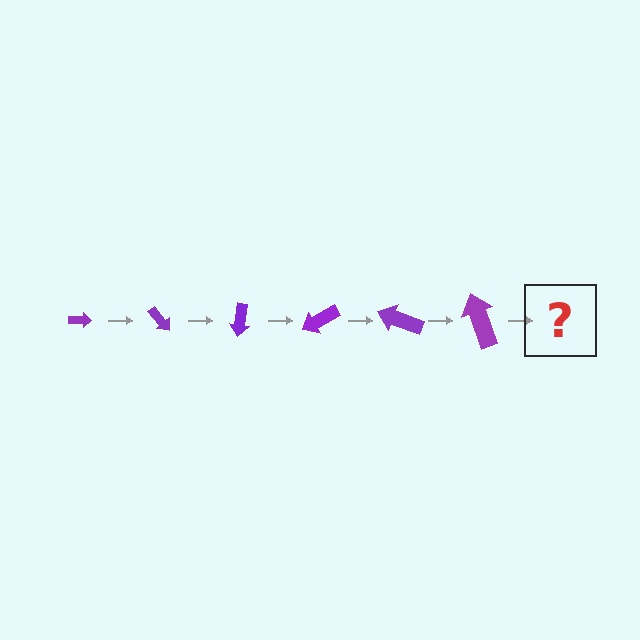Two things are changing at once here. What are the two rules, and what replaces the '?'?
The two rules are that the arrow grows larger each step and it rotates 50 degrees each step. The '?' should be an arrow, larger than the previous one and rotated 300 degrees from the start.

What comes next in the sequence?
The next element should be an arrow, larger than the previous one and rotated 300 degrees from the start.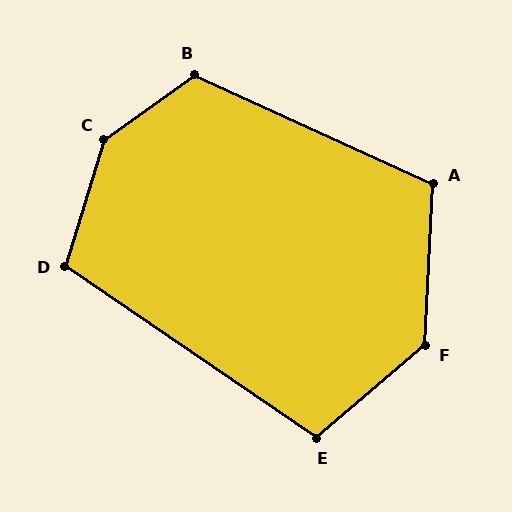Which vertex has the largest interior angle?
C, at approximately 143 degrees.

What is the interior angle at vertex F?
Approximately 133 degrees (obtuse).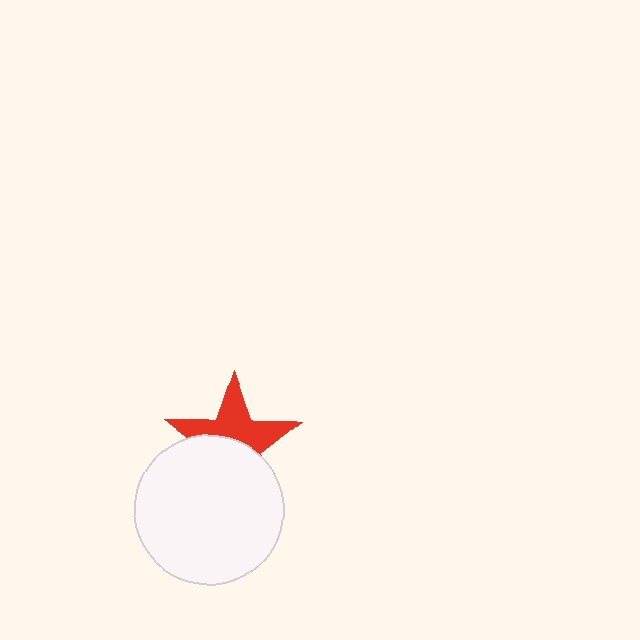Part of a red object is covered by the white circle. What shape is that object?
It is a star.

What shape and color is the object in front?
The object in front is a white circle.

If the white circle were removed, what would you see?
You would see the complete red star.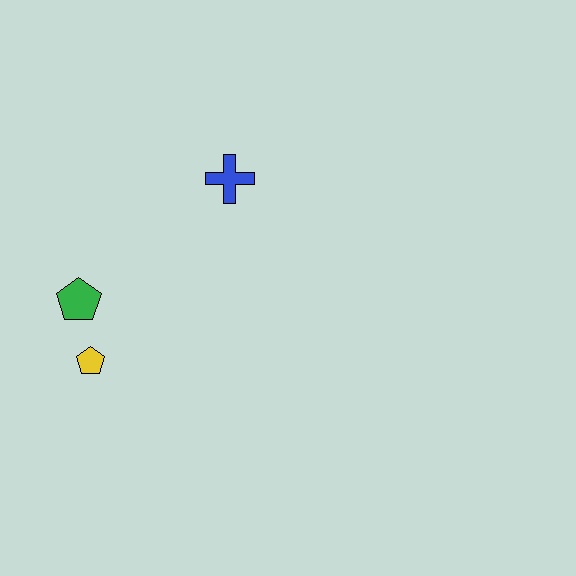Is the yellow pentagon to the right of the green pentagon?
Yes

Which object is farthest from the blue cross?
The yellow pentagon is farthest from the blue cross.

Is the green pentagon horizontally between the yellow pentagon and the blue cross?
No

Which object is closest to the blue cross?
The green pentagon is closest to the blue cross.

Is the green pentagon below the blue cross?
Yes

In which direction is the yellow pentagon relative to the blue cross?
The yellow pentagon is below the blue cross.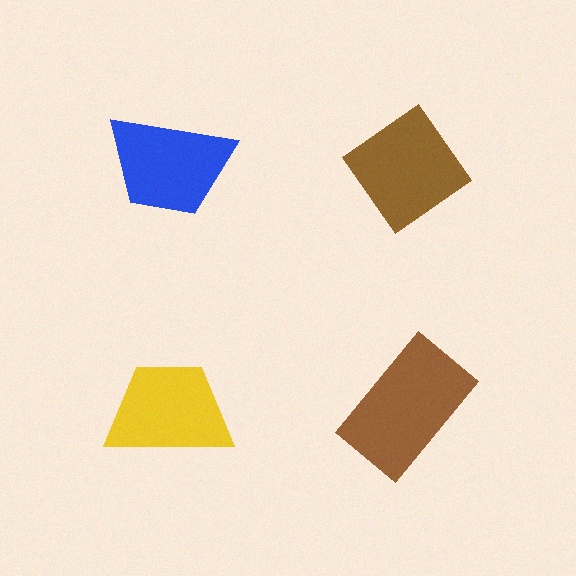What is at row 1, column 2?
A brown diamond.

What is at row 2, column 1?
A yellow trapezoid.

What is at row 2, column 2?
A brown rectangle.